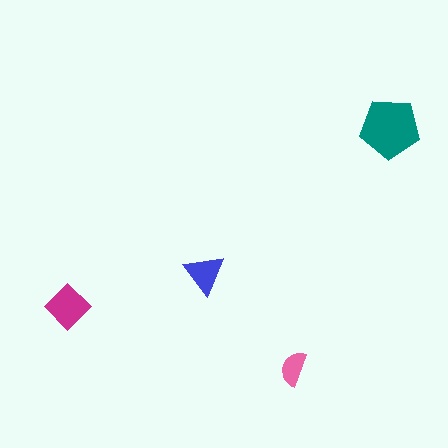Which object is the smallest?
The pink semicircle.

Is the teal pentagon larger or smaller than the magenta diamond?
Larger.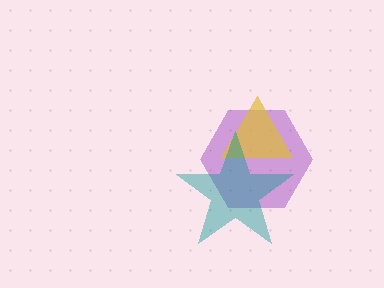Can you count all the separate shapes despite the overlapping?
Yes, there are 3 separate shapes.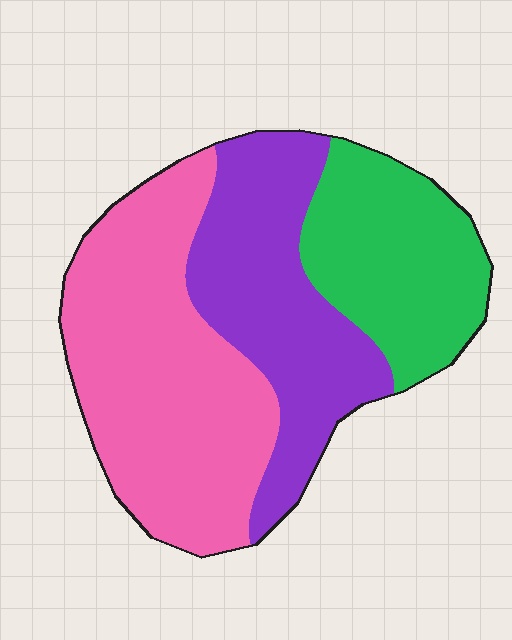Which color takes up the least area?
Green, at roughly 25%.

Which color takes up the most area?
Pink, at roughly 45%.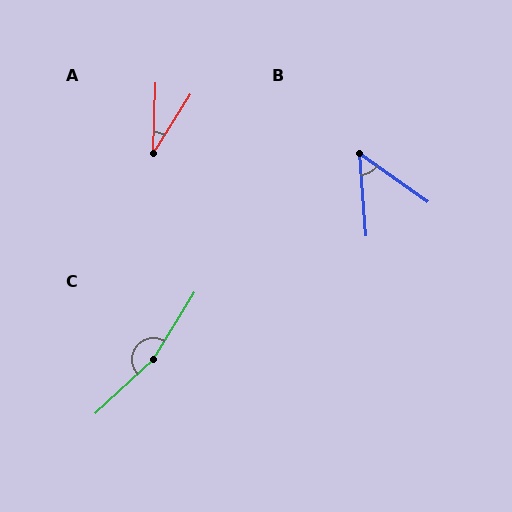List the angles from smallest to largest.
A (29°), B (50°), C (164°).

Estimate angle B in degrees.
Approximately 50 degrees.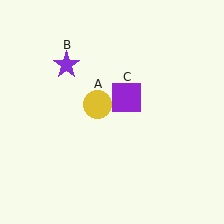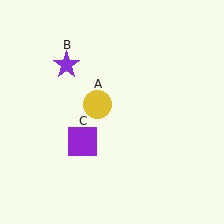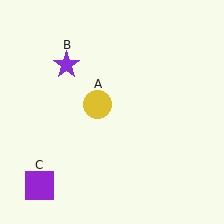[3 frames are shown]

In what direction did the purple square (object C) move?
The purple square (object C) moved down and to the left.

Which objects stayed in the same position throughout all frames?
Yellow circle (object A) and purple star (object B) remained stationary.